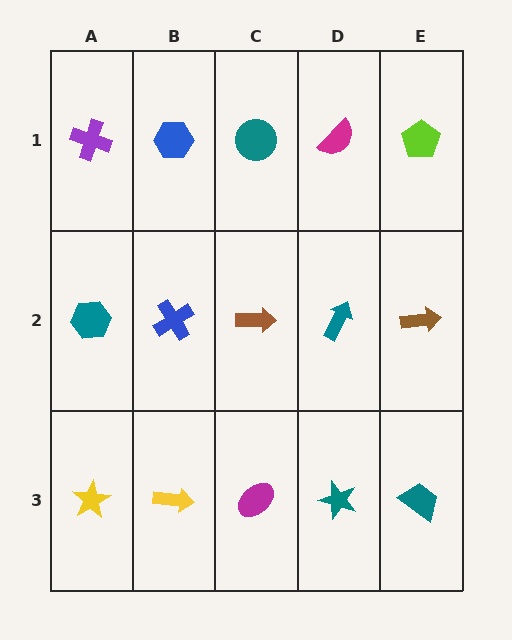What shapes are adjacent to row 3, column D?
A teal arrow (row 2, column D), a magenta ellipse (row 3, column C), a teal trapezoid (row 3, column E).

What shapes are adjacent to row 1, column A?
A teal hexagon (row 2, column A), a blue hexagon (row 1, column B).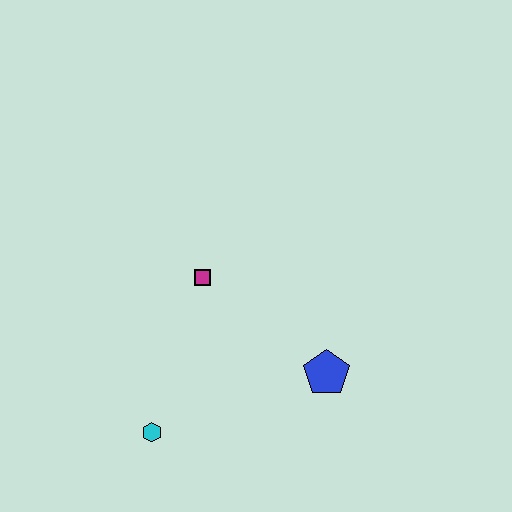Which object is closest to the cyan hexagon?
The magenta square is closest to the cyan hexagon.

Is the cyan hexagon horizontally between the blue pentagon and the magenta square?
No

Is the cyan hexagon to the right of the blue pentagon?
No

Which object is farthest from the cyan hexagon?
The blue pentagon is farthest from the cyan hexagon.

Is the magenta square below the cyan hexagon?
No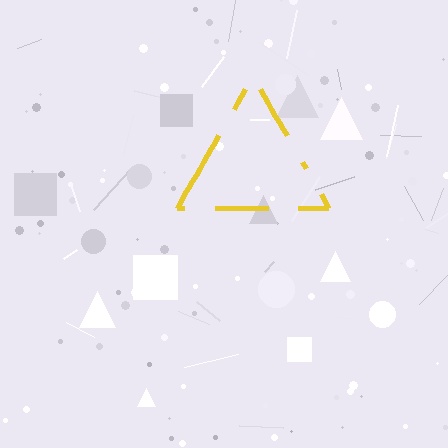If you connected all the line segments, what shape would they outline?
They would outline a triangle.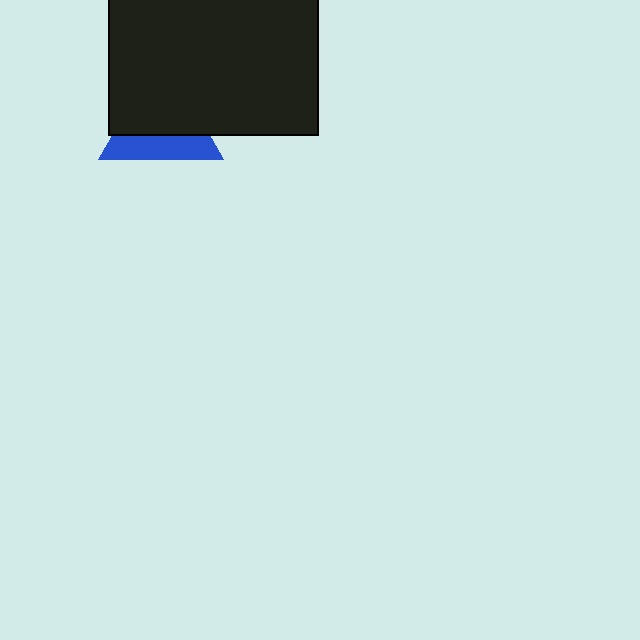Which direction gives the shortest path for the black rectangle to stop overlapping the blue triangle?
Moving up gives the shortest separation.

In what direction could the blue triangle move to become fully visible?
The blue triangle could move down. That would shift it out from behind the black rectangle entirely.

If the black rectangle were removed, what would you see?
You would see the complete blue triangle.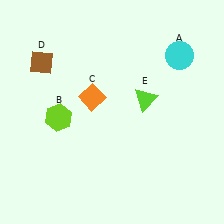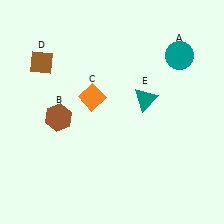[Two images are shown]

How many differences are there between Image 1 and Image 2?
There are 3 differences between the two images.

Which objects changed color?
A changed from cyan to teal. B changed from lime to brown. E changed from lime to teal.